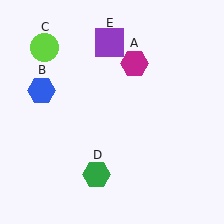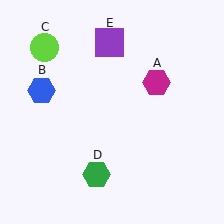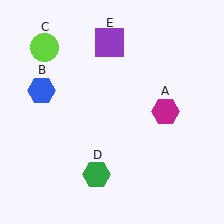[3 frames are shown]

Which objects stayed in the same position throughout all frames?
Blue hexagon (object B) and lime circle (object C) and green hexagon (object D) and purple square (object E) remained stationary.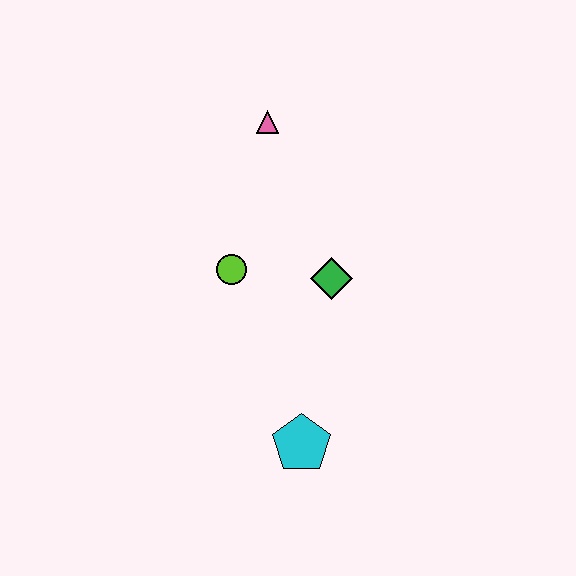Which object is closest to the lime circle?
The green diamond is closest to the lime circle.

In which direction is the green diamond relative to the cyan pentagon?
The green diamond is above the cyan pentagon.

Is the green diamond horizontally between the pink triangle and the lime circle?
No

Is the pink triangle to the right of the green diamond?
No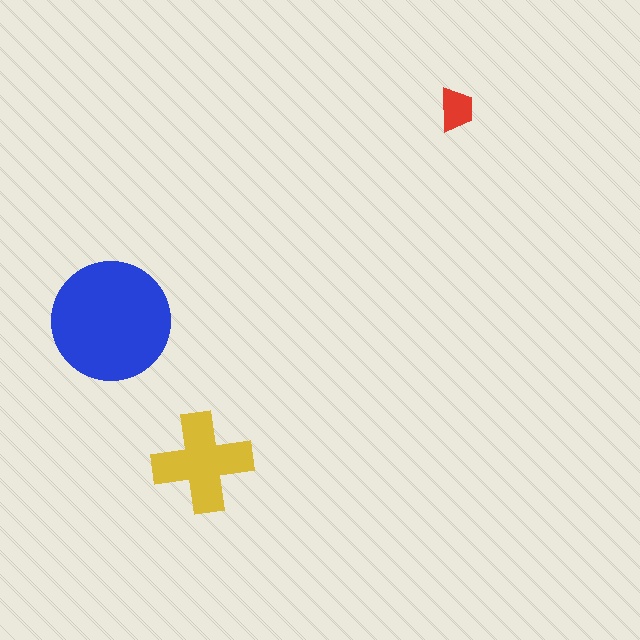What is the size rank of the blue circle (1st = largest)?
1st.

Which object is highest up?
The red trapezoid is topmost.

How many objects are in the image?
There are 3 objects in the image.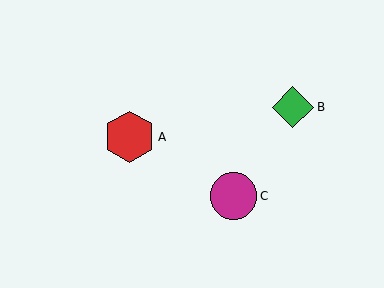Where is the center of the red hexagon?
The center of the red hexagon is at (129, 137).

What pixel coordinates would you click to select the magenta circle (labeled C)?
Click at (233, 196) to select the magenta circle C.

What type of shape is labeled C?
Shape C is a magenta circle.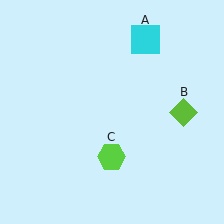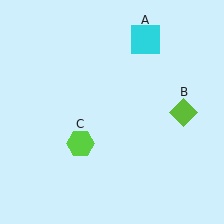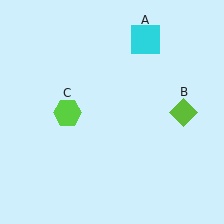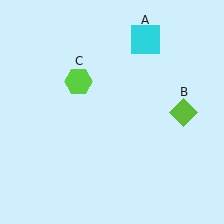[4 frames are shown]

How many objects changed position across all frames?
1 object changed position: lime hexagon (object C).